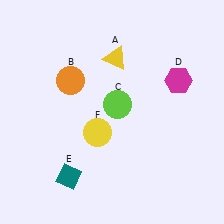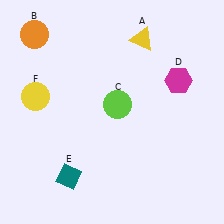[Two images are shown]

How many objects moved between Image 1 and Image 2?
3 objects moved between the two images.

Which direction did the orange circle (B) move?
The orange circle (B) moved up.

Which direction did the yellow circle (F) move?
The yellow circle (F) moved left.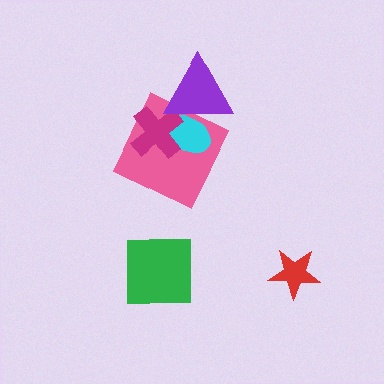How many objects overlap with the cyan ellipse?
3 objects overlap with the cyan ellipse.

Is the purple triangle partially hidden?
No, no other shape covers it.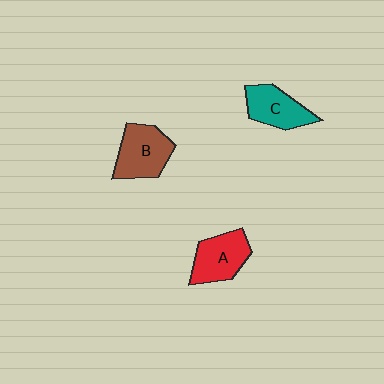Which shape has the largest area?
Shape B (brown).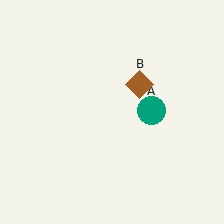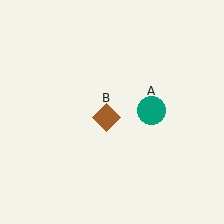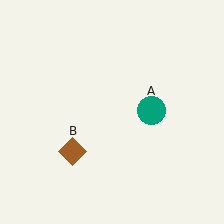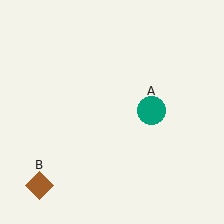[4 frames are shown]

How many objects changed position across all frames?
1 object changed position: brown diamond (object B).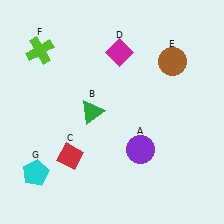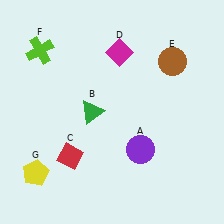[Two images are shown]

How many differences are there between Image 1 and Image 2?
There is 1 difference between the two images.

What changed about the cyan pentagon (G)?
In Image 1, G is cyan. In Image 2, it changed to yellow.